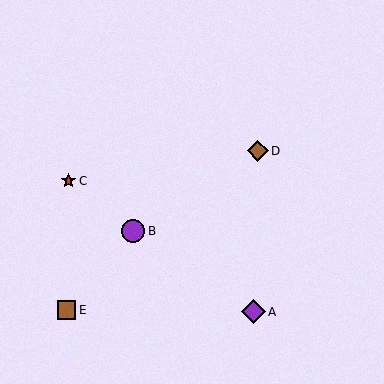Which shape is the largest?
The purple diamond (labeled A) is the largest.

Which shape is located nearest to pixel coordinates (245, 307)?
The purple diamond (labeled A) at (253, 312) is nearest to that location.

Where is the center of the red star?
The center of the red star is at (69, 181).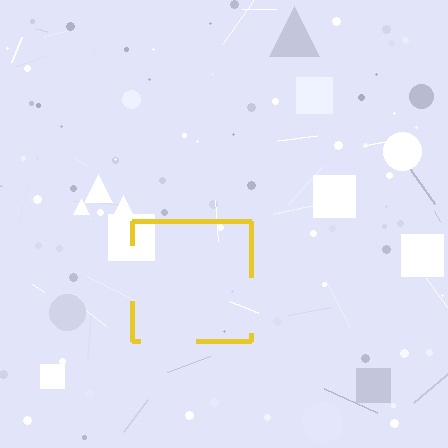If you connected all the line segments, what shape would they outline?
They would outline a square.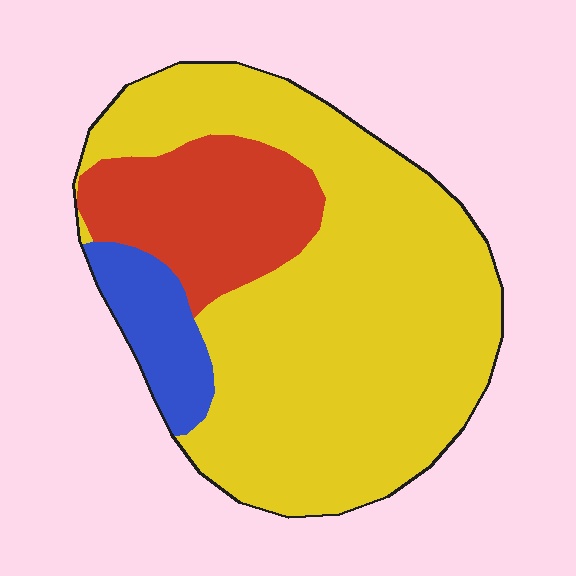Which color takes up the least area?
Blue, at roughly 10%.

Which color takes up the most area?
Yellow, at roughly 70%.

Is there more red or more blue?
Red.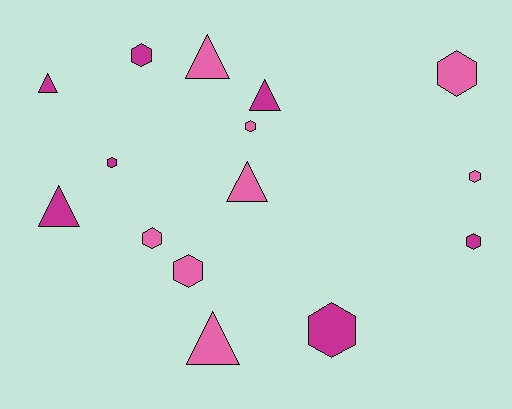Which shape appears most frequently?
Hexagon, with 9 objects.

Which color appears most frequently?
Pink, with 8 objects.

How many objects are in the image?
There are 15 objects.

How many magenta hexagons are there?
There are 4 magenta hexagons.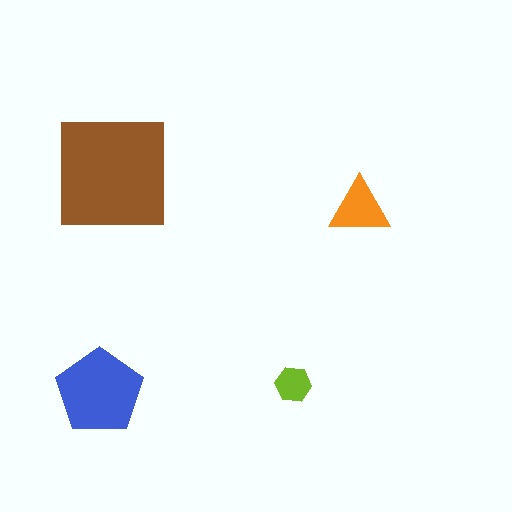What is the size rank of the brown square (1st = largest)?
1st.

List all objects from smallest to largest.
The lime hexagon, the orange triangle, the blue pentagon, the brown square.